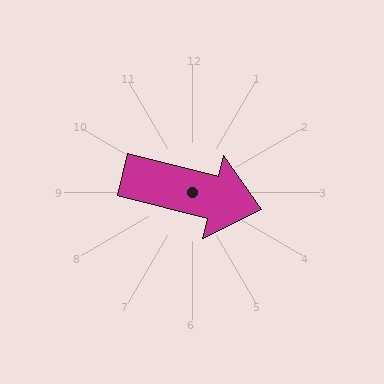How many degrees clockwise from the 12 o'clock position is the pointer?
Approximately 104 degrees.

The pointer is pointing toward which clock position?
Roughly 3 o'clock.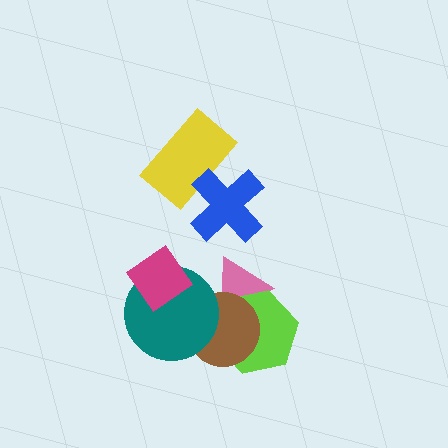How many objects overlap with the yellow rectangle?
1 object overlaps with the yellow rectangle.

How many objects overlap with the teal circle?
2 objects overlap with the teal circle.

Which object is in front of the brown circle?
The teal circle is in front of the brown circle.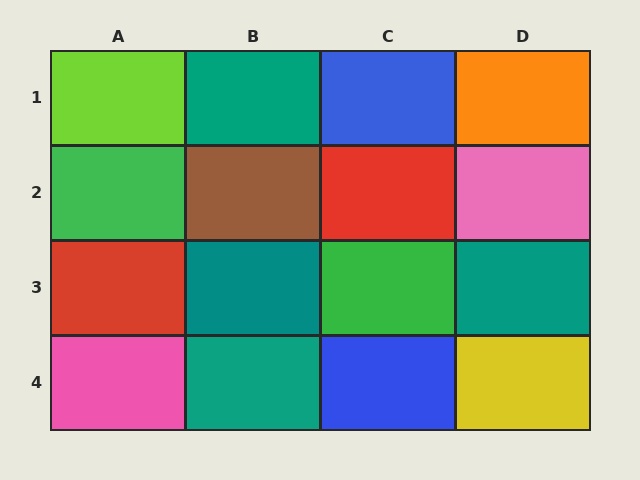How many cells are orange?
1 cell is orange.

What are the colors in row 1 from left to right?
Lime, teal, blue, orange.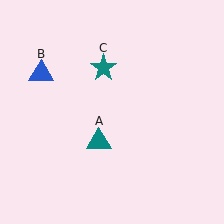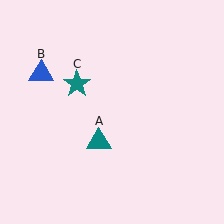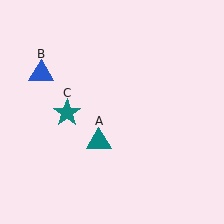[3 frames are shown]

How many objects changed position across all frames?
1 object changed position: teal star (object C).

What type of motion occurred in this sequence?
The teal star (object C) rotated counterclockwise around the center of the scene.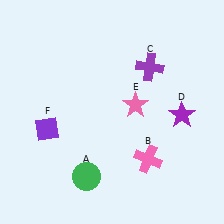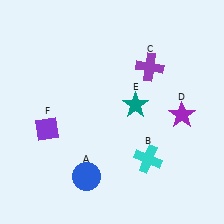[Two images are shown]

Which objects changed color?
A changed from green to blue. B changed from pink to cyan. E changed from pink to teal.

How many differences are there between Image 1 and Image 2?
There are 3 differences between the two images.